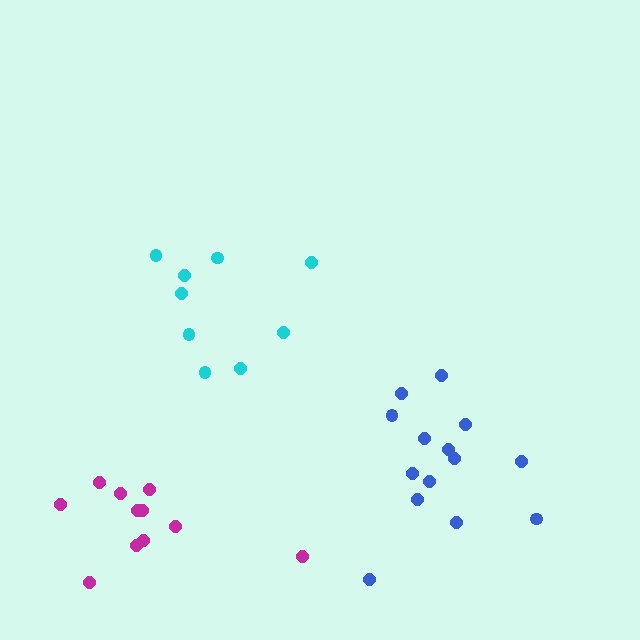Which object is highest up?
The cyan cluster is topmost.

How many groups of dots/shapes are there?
There are 3 groups.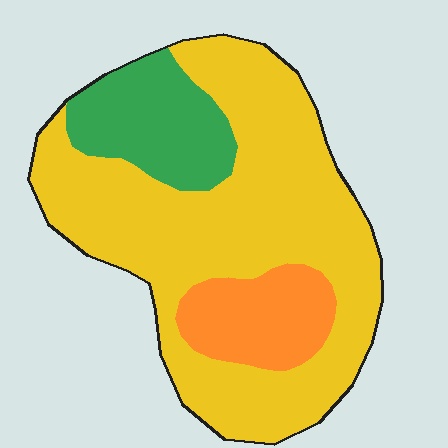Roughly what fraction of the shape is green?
Green takes up between a sixth and a third of the shape.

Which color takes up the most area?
Yellow, at roughly 70%.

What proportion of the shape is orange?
Orange takes up about one eighth (1/8) of the shape.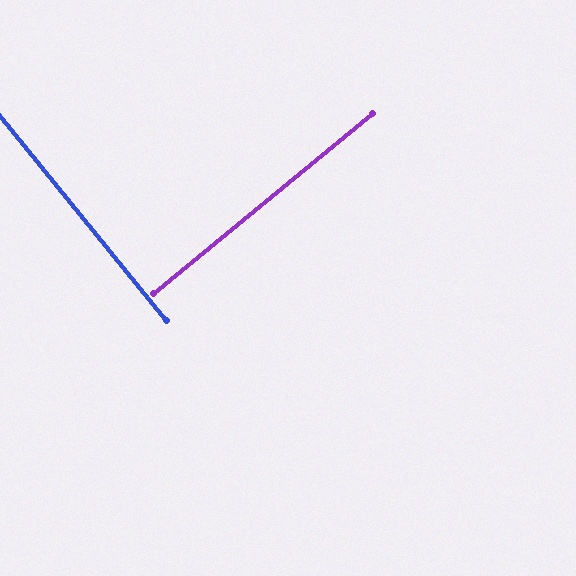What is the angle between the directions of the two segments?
Approximately 90 degrees.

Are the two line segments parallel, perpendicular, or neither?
Perpendicular — they meet at approximately 90°.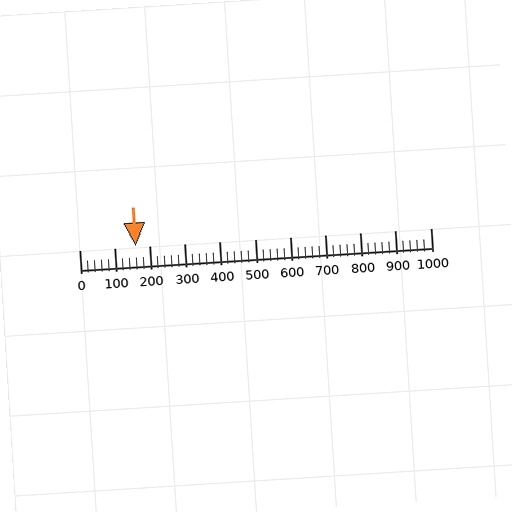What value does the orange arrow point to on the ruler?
The orange arrow points to approximately 160.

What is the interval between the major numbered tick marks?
The major tick marks are spaced 100 units apart.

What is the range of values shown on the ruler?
The ruler shows values from 0 to 1000.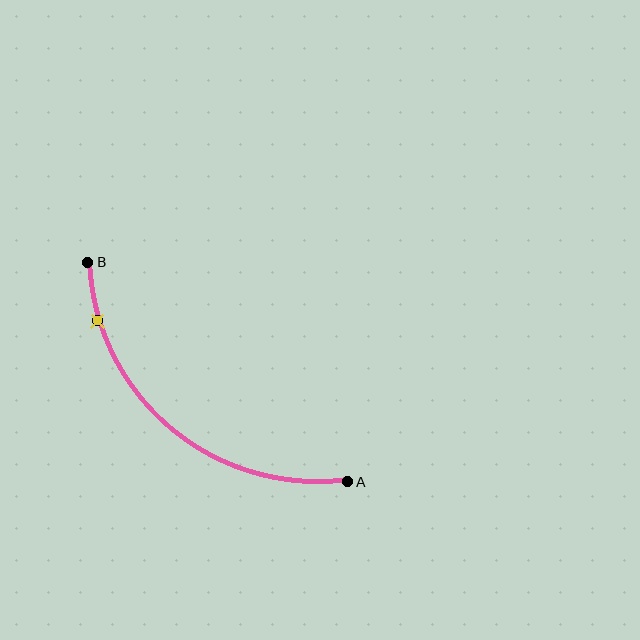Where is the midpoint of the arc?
The arc midpoint is the point on the curve farthest from the straight line joining A and B. It sits below and to the left of that line.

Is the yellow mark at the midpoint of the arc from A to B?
No. The yellow mark lies on the arc but is closer to endpoint B. The arc midpoint would be at the point on the curve equidistant along the arc from both A and B.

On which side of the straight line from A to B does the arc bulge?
The arc bulges below and to the left of the straight line connecting A and B.